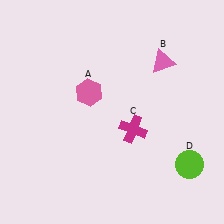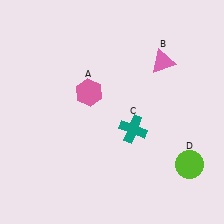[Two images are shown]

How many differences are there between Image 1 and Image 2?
There is 1 difference between the two images.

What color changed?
The cross (C) changed from magenta in Image 1 to teal in Image 2.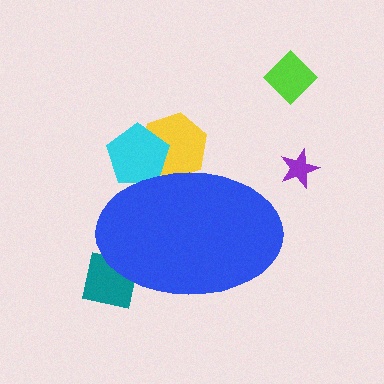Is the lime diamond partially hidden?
No, the lime diamond is fully visible.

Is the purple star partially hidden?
No, the purple star is fully visible.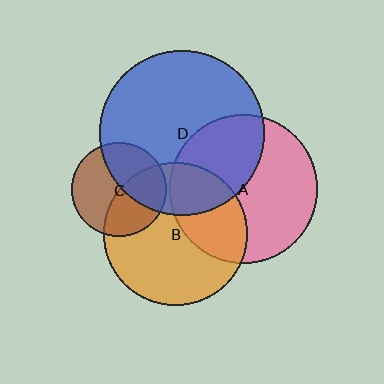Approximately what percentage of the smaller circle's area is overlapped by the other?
Approximately 40%.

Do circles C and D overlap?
Yes.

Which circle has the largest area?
Circle D (blue).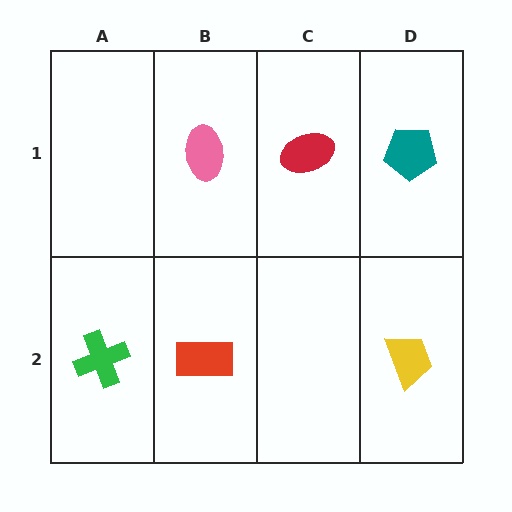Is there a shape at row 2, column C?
No, that cell is empty.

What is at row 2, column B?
A red rectangle.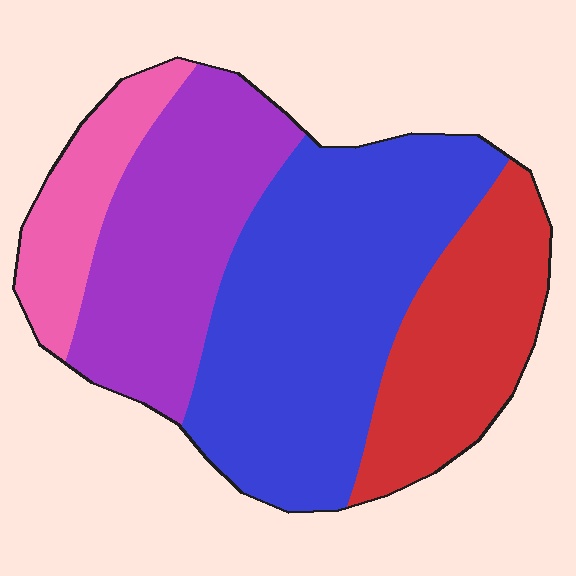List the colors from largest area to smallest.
From largest to smallest: blue, purple, red, pink.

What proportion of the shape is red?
Red takes up less than a quarter of the shape.